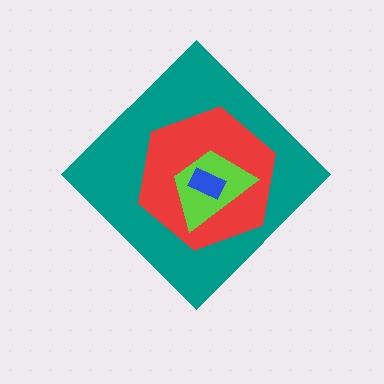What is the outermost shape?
The teal diamond.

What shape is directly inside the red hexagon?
The lime trapezoid.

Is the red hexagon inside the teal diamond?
Yes.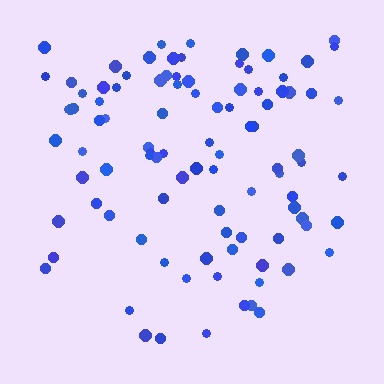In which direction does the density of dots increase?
From bottom to top, with the top side densest.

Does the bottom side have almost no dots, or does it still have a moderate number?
Still a moderate number, just noticeably fewer than the top.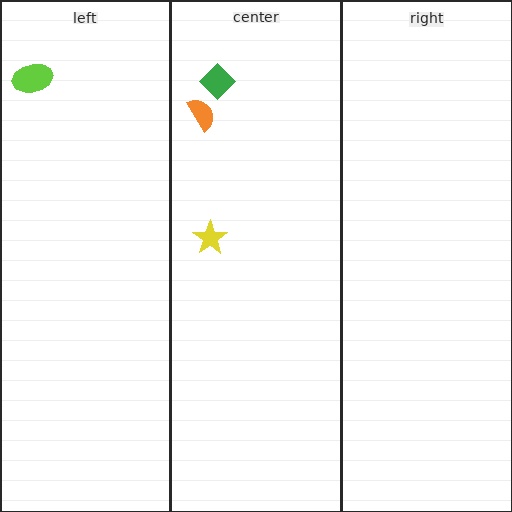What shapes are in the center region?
The green diamond, the orange semicircle, the yellow star.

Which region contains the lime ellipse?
The left region.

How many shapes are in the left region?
1.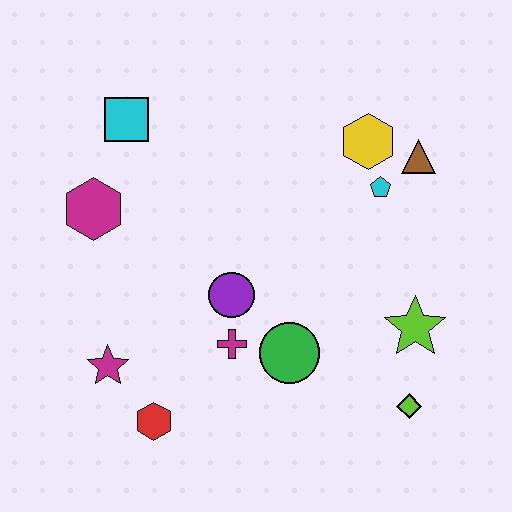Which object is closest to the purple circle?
The magenta cross is closest to the purple circle.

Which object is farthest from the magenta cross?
The brown triangle is farthest from the magenta cross.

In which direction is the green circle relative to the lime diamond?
The green circle is to the left of the lime diamond.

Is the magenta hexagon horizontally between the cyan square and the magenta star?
No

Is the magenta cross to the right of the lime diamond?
No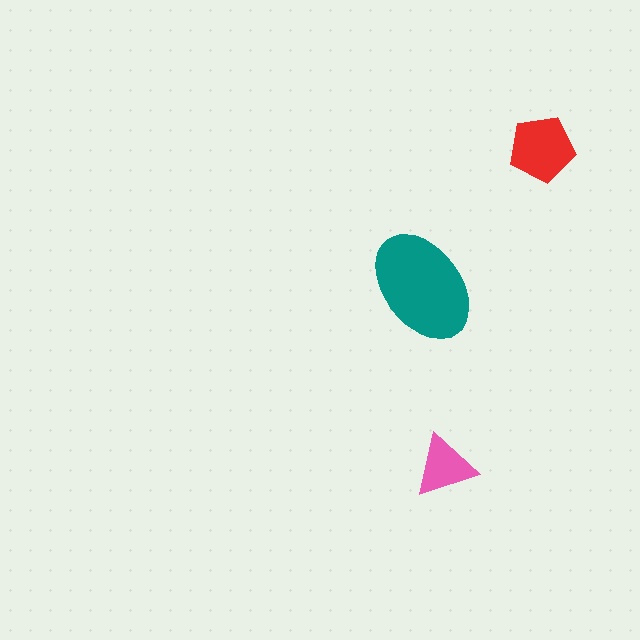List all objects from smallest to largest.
The pink triangle, the red pentagon, the teal ellipse.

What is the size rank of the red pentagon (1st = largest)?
2nd.